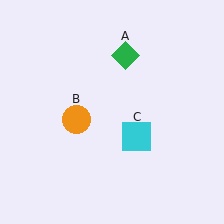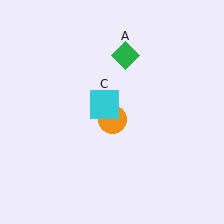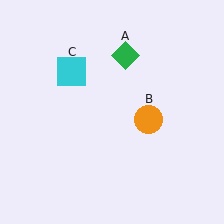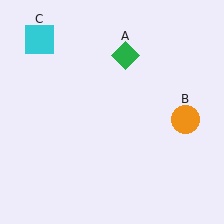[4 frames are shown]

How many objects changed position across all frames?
2 objects changed position: orange circle (object B), cyan square (object C).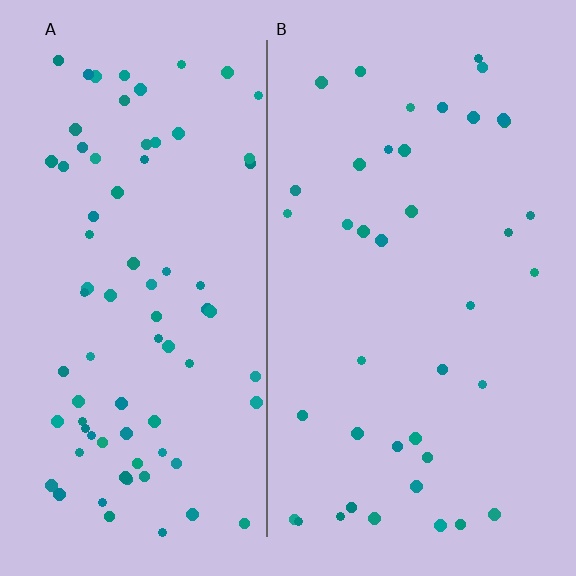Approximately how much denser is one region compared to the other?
Approximately 1.9× — region A over region B.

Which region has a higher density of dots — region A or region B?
A (the left).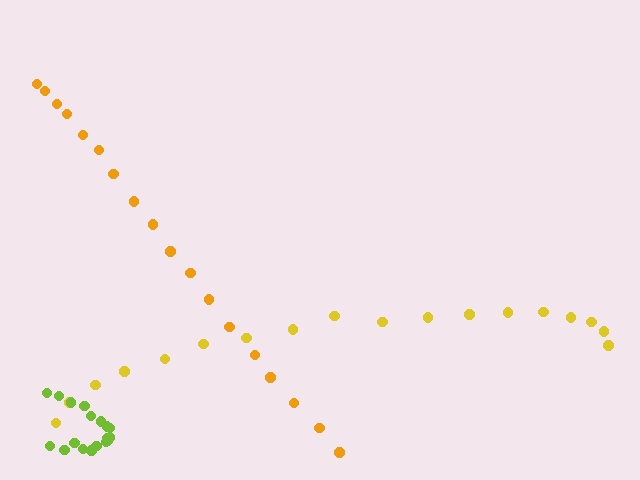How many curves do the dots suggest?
There are 3 distinct paths.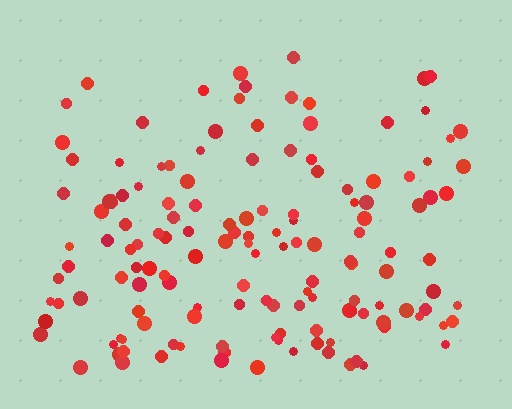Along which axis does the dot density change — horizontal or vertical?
Vertical.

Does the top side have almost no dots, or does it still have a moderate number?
Still a moderate number, just noticeably fewer than the bottom.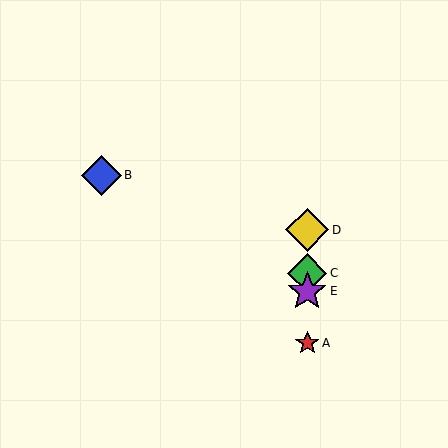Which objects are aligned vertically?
Objects A, C, D, E are aligned vertically.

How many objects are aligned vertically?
4 objects (A, C, D, E) are aligned vertically.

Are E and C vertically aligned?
Yes, both are at x≈307.